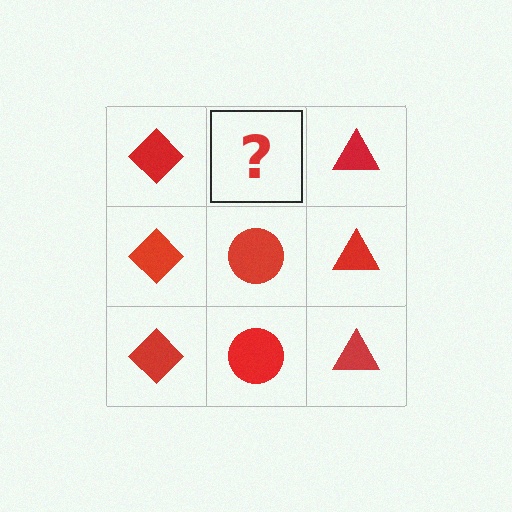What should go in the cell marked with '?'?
The missing cell should contain a red circle.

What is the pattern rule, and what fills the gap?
The rule is that each column has a consistent shape. The gap should be filled with a red circle.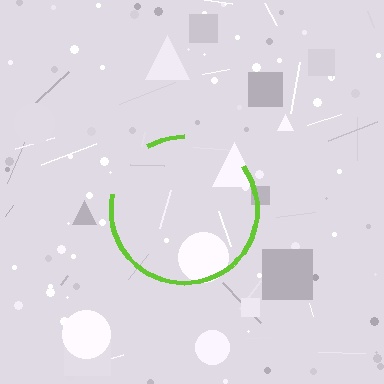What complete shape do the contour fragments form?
The contour fragments form a circle.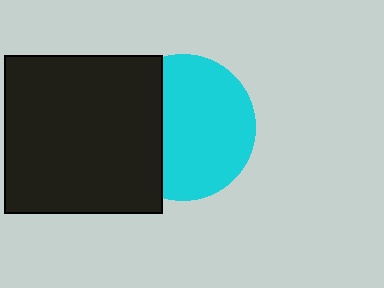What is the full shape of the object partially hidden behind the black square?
The partially hidden object is a cyan circle.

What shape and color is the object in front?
The object in front is a black square.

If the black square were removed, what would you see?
You would see the complete cyan circle.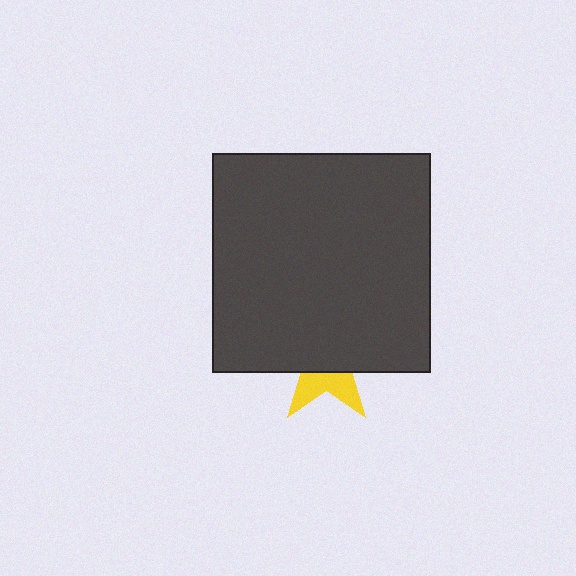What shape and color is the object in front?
The object in front is a dark gray square.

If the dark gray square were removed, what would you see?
You would see the complete yellow star.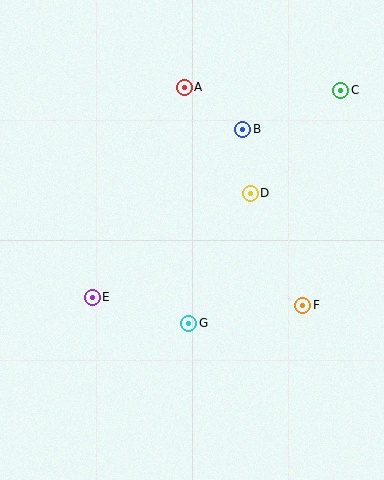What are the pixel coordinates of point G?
Point G is at (189, 323).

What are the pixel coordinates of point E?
Point E is at (92, 297).